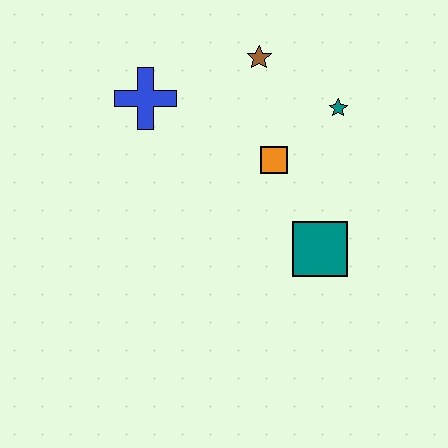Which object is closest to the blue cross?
The brown star is closest to the blue cross.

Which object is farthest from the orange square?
The blue cross is farthest from the orange square.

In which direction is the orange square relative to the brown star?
The orange square is below the brown star.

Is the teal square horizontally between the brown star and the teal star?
Yes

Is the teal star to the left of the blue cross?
No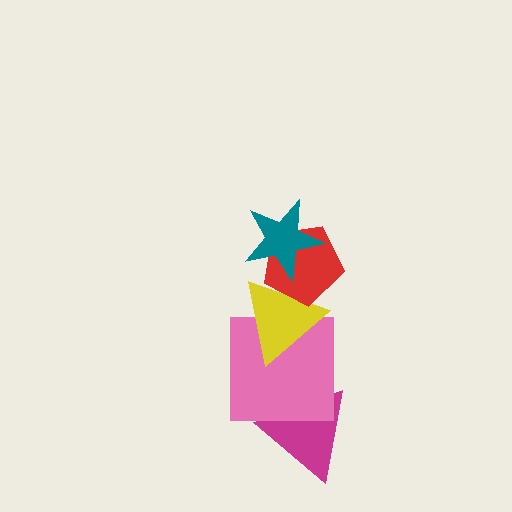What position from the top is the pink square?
The pink square is 4th from the top.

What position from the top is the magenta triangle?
The magenta triangle is 5th from the top.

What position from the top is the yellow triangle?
The yellow triangle is 3rd from the top.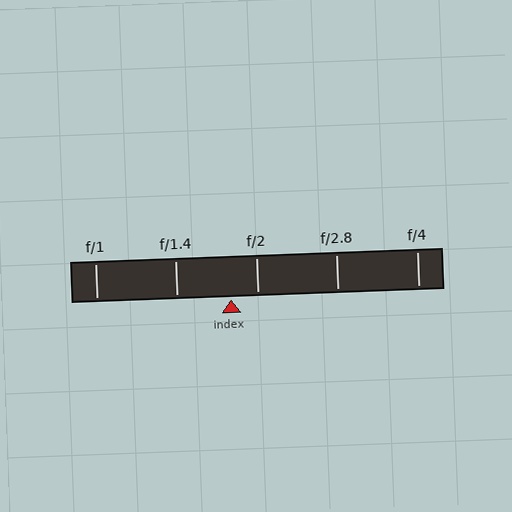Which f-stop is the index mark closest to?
The index mark is closest to f/2.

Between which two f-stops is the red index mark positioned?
The index mark is between f/1.4 and f/2.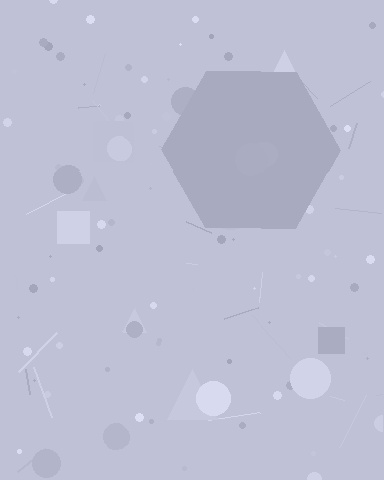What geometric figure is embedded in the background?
A hexagon is embedded in the background.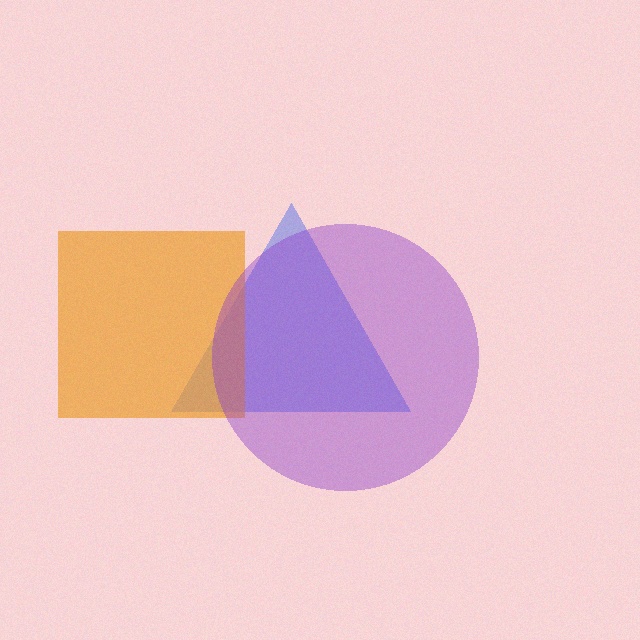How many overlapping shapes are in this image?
There are 3 overlapping shapes in the image.